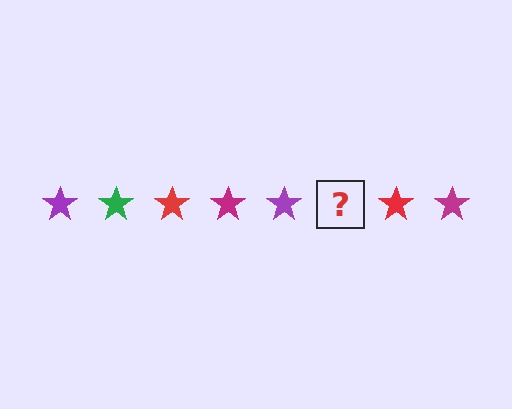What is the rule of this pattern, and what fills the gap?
The rule is that the pattern cycles through purple, green, red, magenta stars. The gap should be filled with a green star.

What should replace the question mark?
The question mark should be replaced with a green star.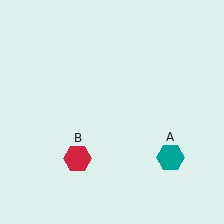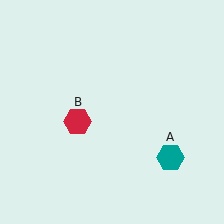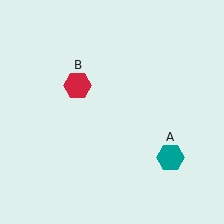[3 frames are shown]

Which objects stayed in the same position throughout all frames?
Teal hexagon (object A) remained stationary.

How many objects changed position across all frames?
1 object changed position: red hexagon (object B).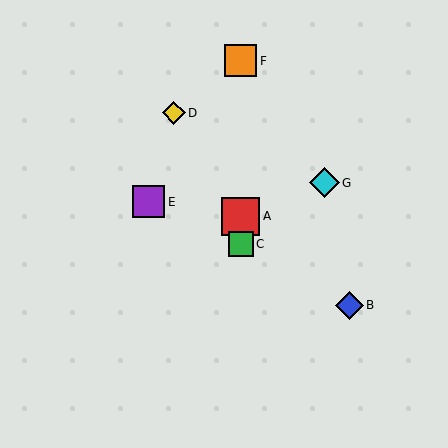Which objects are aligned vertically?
Objects A, C, F are aligned vertically.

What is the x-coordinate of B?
Object B is at x≈349.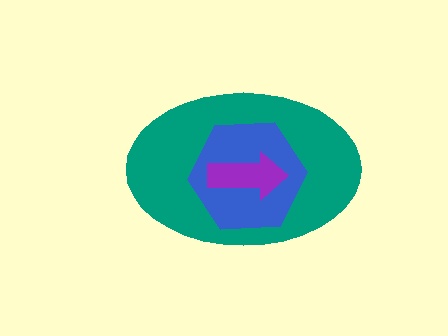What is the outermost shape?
The teal ellipse.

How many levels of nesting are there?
3.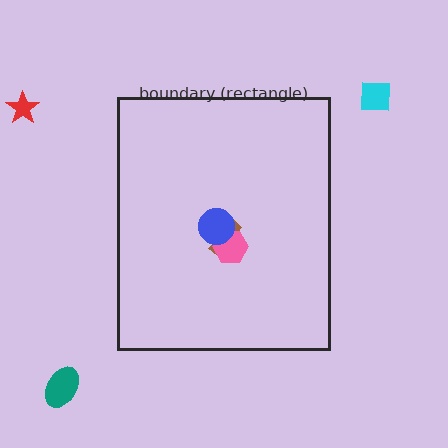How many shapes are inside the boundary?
3 inside, 3 outside.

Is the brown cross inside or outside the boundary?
Inside.